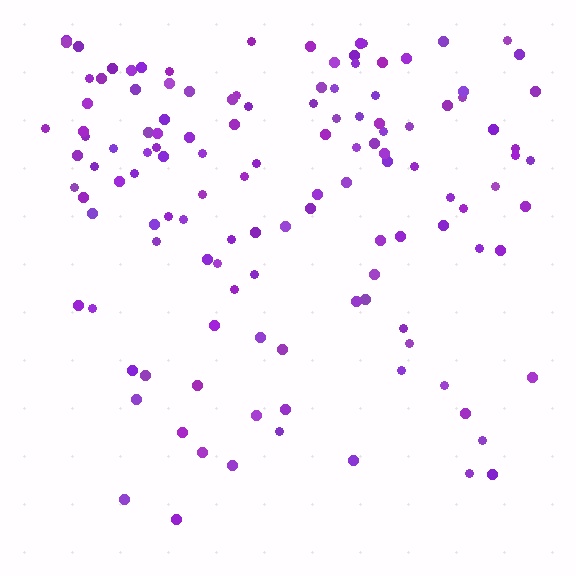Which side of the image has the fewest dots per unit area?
The bottom.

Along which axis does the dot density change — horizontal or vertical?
Vertical.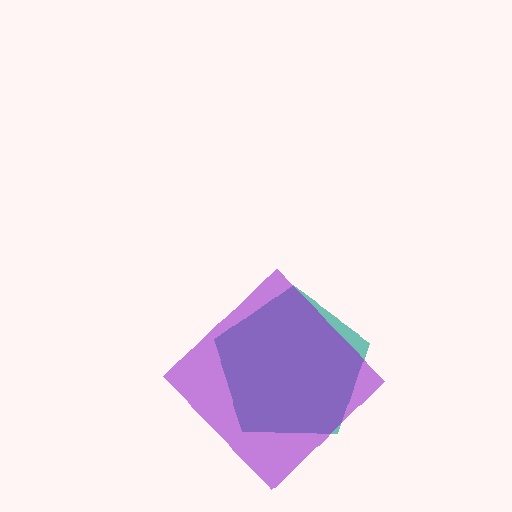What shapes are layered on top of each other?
The layered shapes are: a teal pentagon, a purple diamond.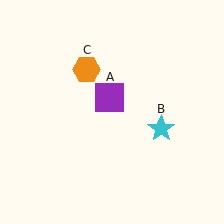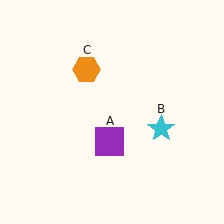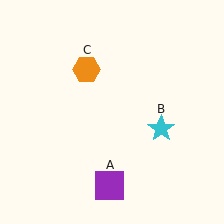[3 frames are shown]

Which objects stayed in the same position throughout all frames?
Cyan star (object B) and orange hexagon (object C) remained stationary.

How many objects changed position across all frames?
1 object changed position: purple square (object A).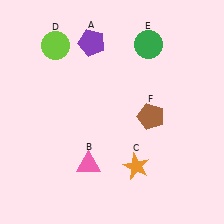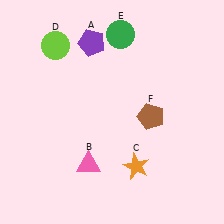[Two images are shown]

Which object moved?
The green circle (E) moved left.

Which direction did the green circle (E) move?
The green circle (E) moved left.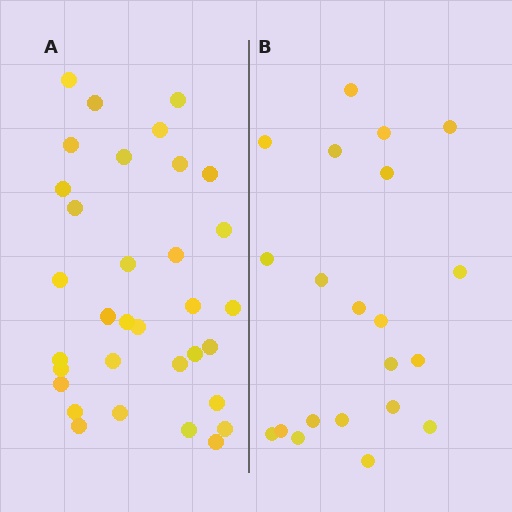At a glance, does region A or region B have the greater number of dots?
Region A (the left region) has more dots.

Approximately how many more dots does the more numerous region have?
Region A has roughly 12 or so more dots than region B.